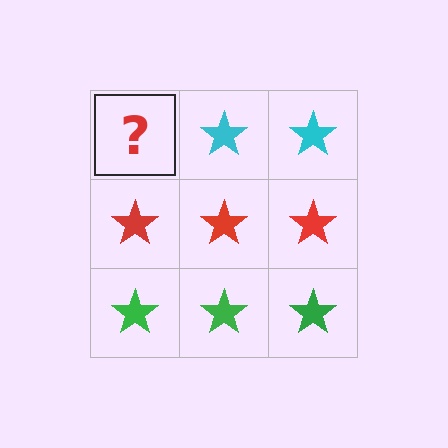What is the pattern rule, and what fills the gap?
The rule is that each row has a consistent color. The gap should be filled with a cyan star.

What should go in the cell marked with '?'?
The missing cell should contain a cyan star.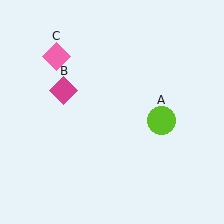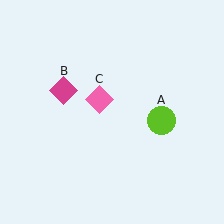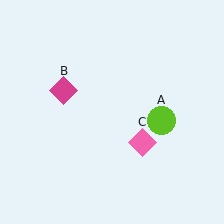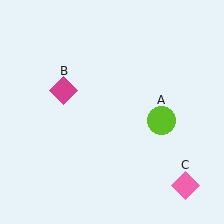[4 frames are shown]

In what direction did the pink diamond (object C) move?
The pink diamond (object C) moved down and to the right.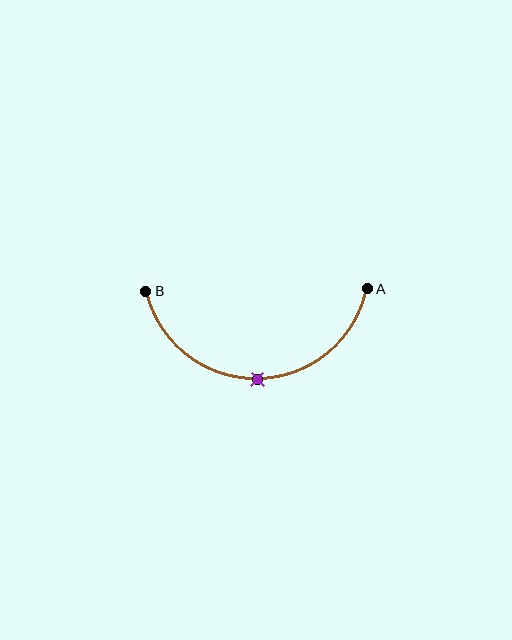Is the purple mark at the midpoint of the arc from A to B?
Yes. The purple mark lies on the arc at equal arc-length from both A and B — it is the arc midpoint.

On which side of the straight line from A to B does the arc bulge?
The arc bulges below the straight line connecting A and B.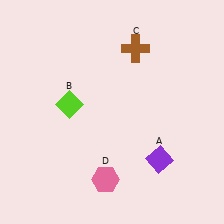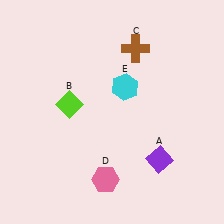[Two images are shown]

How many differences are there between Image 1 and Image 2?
There is 1 difference between the two images.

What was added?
A cyan hexagon (E) was added in Image 2.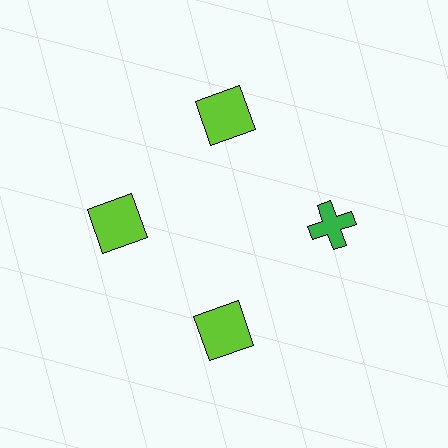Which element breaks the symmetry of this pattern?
The green cross at roughly the 3 o'clock position breaks the symmetry. All other shapes are lime squares.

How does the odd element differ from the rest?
It differs in both color (green instead of lime) and shape (cross instead of square).